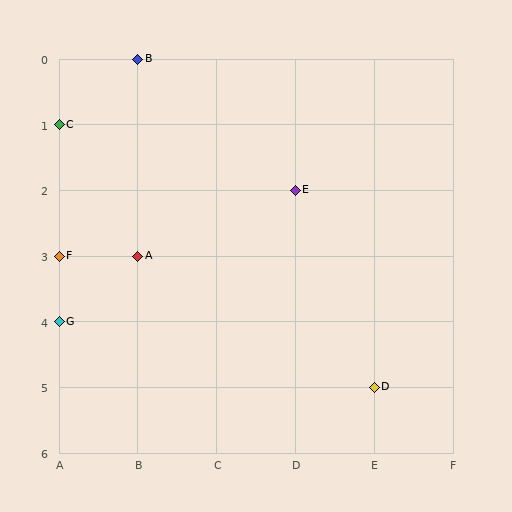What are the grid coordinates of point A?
Point A is at grid coordinates (B, 3).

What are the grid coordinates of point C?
Point C is at grid coordinates (A, 1).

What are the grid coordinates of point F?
Point F is at grid coordinates (A, 3).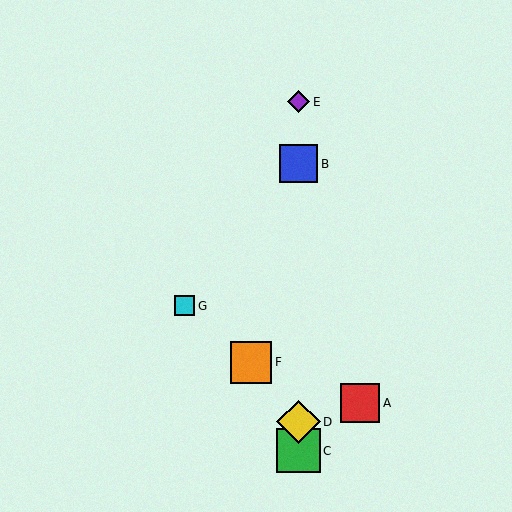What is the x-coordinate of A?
Object A is at x≈360.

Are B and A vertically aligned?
No, B is at x≈299 and A is at x≈360.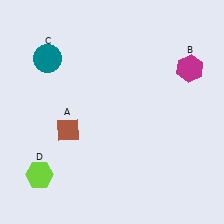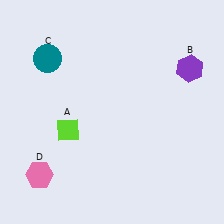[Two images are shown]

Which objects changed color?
A changed from brown to lime. B changed from magenta to purple. D changed from lime to pink.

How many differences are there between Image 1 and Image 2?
There are 3 differences between the two images.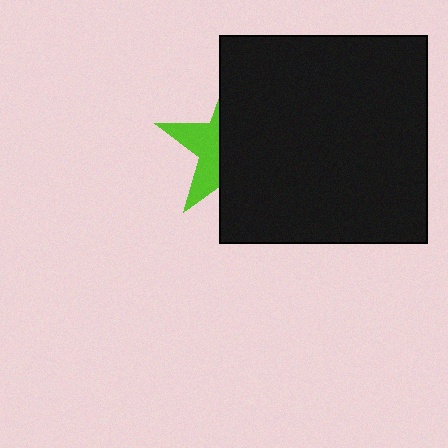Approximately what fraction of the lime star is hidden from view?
Roughly 64% of the lime star is hidden behind the black square.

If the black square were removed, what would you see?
You would see the complete lime star.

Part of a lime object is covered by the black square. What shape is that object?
It is a star.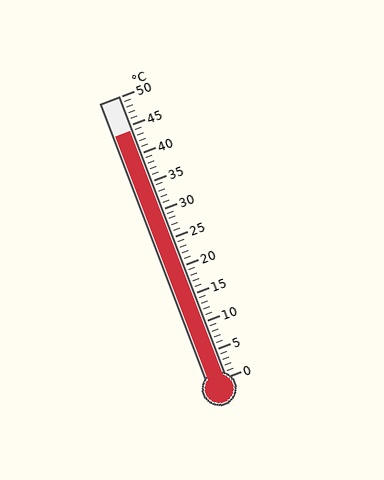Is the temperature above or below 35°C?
The temperature is above 35°C.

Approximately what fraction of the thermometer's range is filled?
The thermometer is filled to approximately 90% of its range.